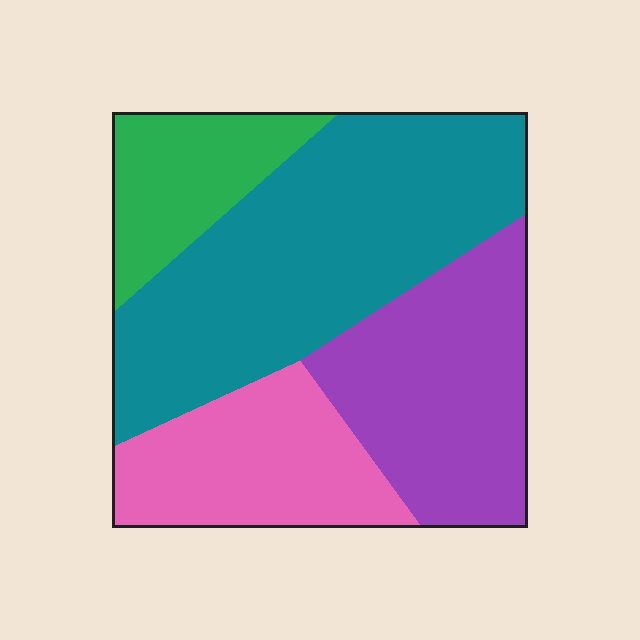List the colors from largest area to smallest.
From largest to smallest: teal, purple, pink, green.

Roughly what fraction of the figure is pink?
Pink covers about 20% of the figure.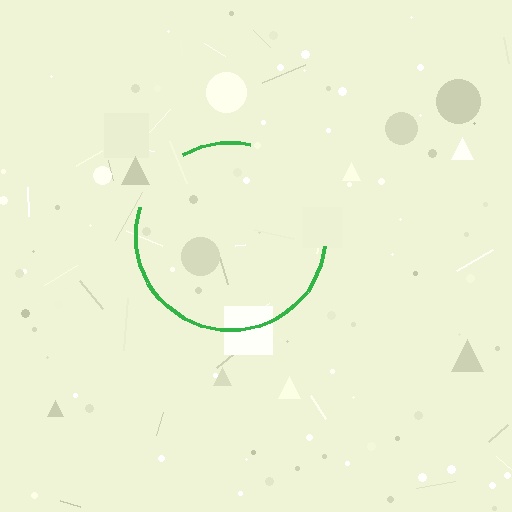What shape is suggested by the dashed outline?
The dashed outline suggests a circle.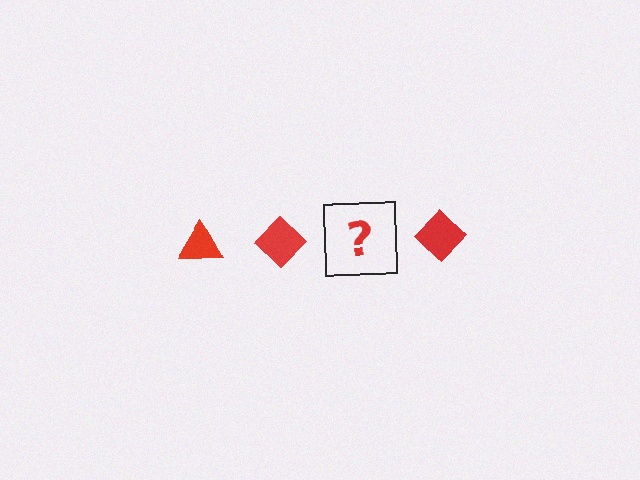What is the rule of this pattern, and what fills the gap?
The rule is that the pattern cycles through triangle, diamond shapes in red. The gap should be filled with a red triangle.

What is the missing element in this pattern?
The missing element is a red triangle.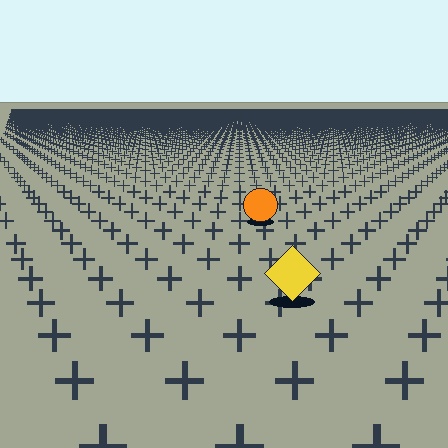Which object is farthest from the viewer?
The orange circle is farthest from the viewer. It appears smaller and the ground texture around it is denser.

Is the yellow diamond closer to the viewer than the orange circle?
Yes. The yellow diamond is closer — you can tell from the texture gradient: the ground texture is coarser near it.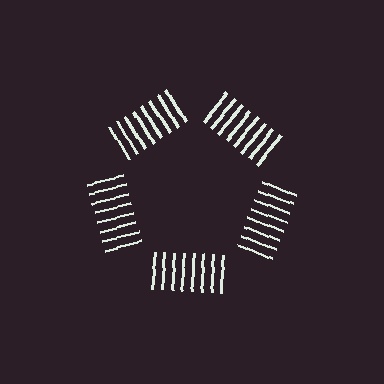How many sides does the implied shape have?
5 sides — the line-ends trace a pentagon.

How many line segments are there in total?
40 — 8 along each of the 5 edges.